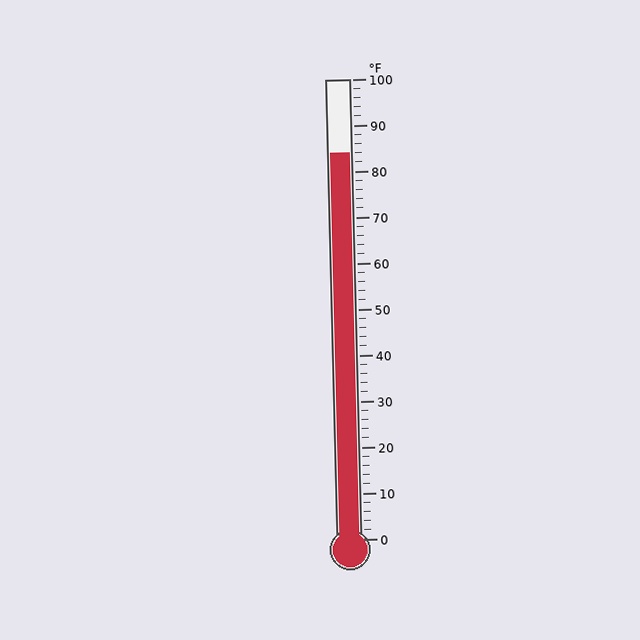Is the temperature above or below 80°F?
The temperature is above 80°F.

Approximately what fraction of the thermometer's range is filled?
The thermometer is filled to approximately 85% of its range.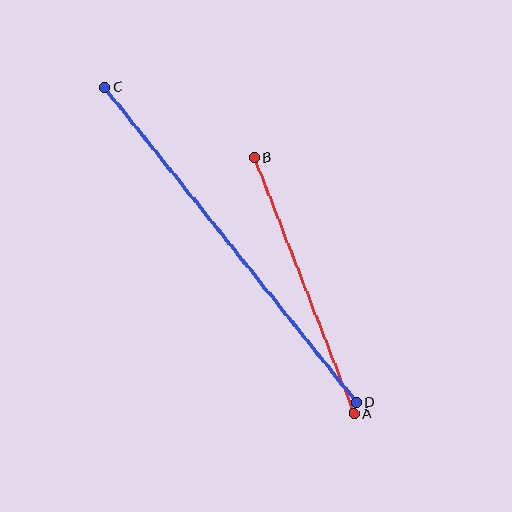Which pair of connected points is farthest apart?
Points C and D are farthest apart.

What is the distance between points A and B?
The distance is approximately 275 pixels.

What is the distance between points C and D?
The distance is approximately 403 pixels.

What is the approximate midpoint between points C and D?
The midpoint is at approximately (230, 245) pixels.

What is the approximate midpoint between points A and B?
The midpoint is at approximately (304, 286) pixels.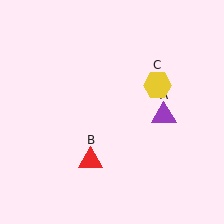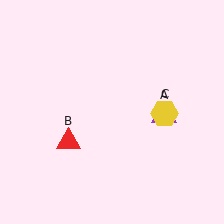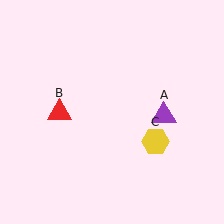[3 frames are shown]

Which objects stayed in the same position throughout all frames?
Purple triangle (object A) remained stationary.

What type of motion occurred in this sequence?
The red triangle (object B), yellow hexagon (object C) rotated clockwise around the center of the scene.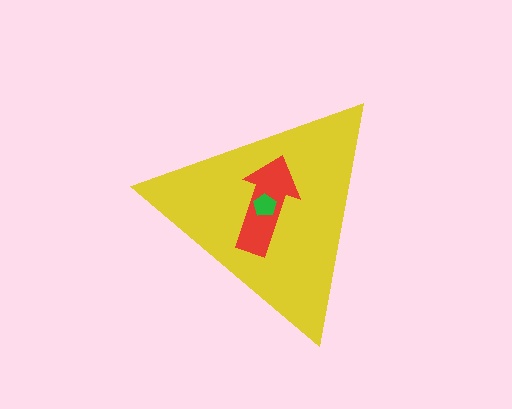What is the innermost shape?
The green pentagon.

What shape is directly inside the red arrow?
The green pentagon.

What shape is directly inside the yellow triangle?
The red arrow.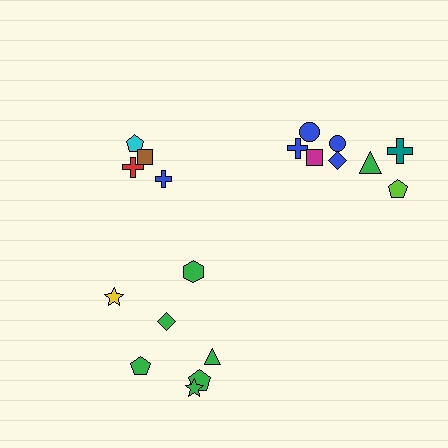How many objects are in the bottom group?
There are 7 objects.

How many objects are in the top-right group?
There are 8 objects.